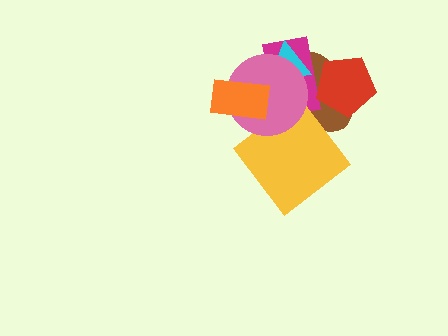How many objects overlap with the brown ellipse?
5 objects overlap with the brown ellipse.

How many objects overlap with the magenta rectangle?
5 objects overlap with the magenta rectangle.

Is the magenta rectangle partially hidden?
Yes, it is partially covered by another shape.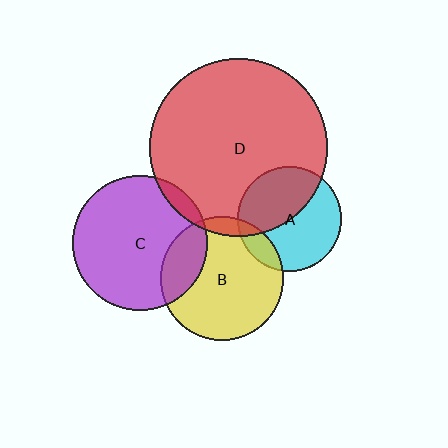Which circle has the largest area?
Circle D (red).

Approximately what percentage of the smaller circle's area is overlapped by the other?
Approximately 15%.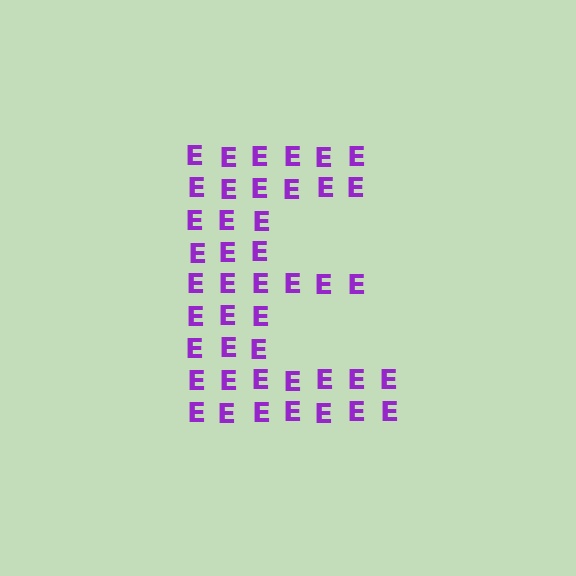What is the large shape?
The large shape is the letter E.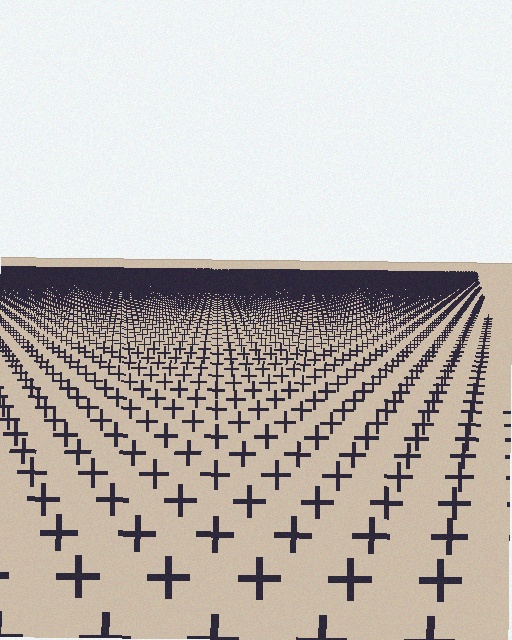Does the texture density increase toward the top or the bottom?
Density increases toward the top.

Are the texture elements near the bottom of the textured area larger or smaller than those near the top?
Larger. Near the bottom, elements are closer to the viewer and appear at a bigger on-screen size.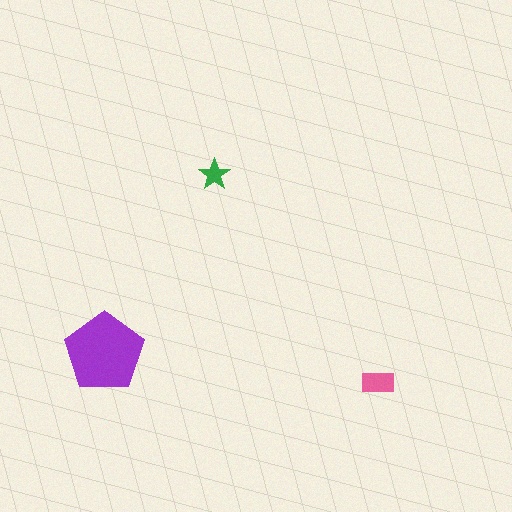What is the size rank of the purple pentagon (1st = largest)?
1st.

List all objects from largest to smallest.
The purple pentagon, the pink rectangle, the green star.